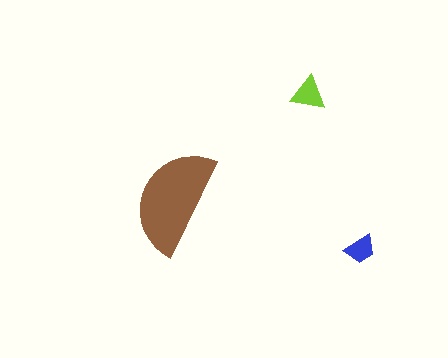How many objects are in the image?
There are 3 objects in the image.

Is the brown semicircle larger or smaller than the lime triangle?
Larger.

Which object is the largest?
The brown semicircle.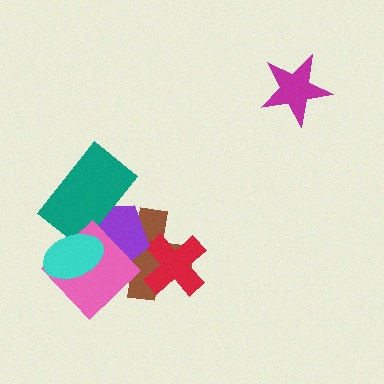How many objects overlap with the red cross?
1 object overlaps with the red cross.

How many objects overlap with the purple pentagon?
4 objects overlap with the purple pentagon.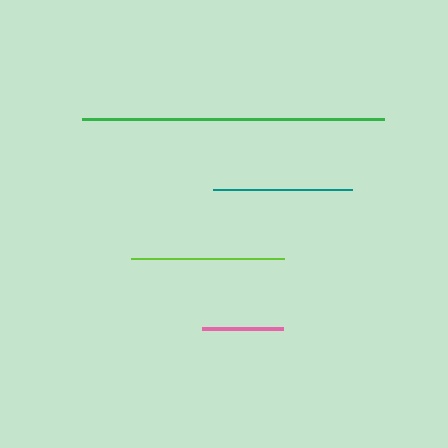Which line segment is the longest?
The green line is the longest at approximately 302 pixels.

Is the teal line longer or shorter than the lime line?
The lime line is longer than the teal line.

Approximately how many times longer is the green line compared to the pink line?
The green line is approximately 3.7 times the length of the pink line.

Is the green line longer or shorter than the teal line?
The green line is longer than the teal line.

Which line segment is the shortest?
The pink line is the shortest at approximately 81 pixels.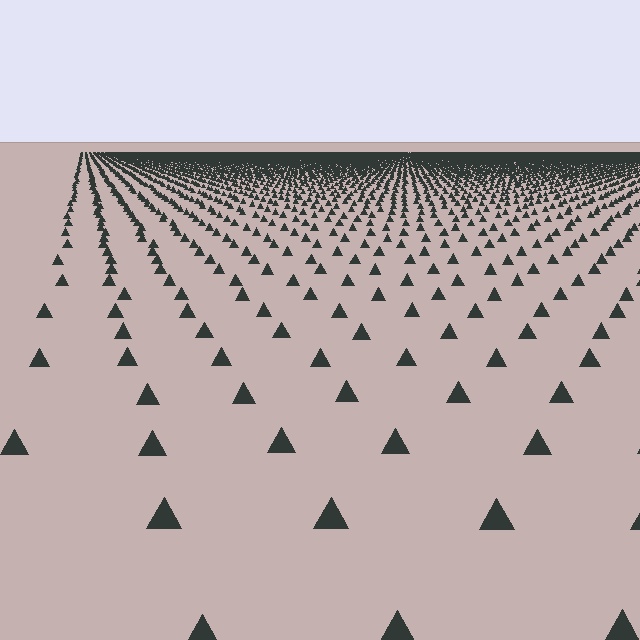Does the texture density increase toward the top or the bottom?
Density increases toward the top.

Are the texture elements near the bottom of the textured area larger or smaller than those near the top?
Larger. Near the bottom, elements are closer to the viewer and appear at a bigger on-screen size.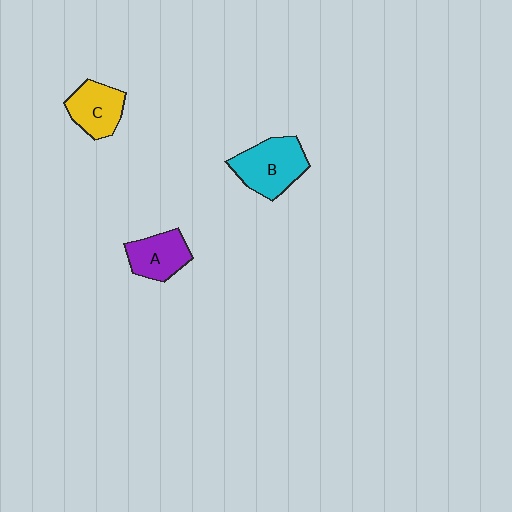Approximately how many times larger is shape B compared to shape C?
Approximately 1.3 times.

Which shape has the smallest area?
Shape A (purple).